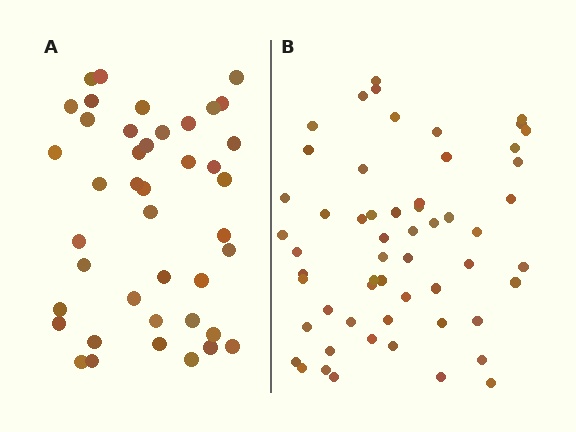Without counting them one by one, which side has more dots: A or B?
Region B (the right region) has more dots.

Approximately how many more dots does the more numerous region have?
Region B has approximately 15 more dots than region A.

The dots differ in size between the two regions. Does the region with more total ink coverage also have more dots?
No. Region A has more total ink coverage because its dots are larger, but region B actually contains more individual dots. Total area can be misleading — the number of items is what matters here.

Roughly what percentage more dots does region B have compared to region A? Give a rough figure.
About 35% more.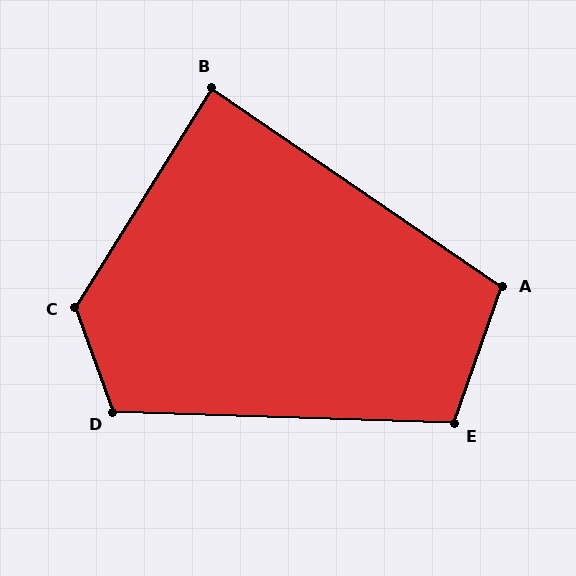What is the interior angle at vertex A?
Approximately 105 degrees (obtuse).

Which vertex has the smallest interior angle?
B, at approximately 88 degrees.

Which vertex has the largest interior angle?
C, at approximately 128 degrees.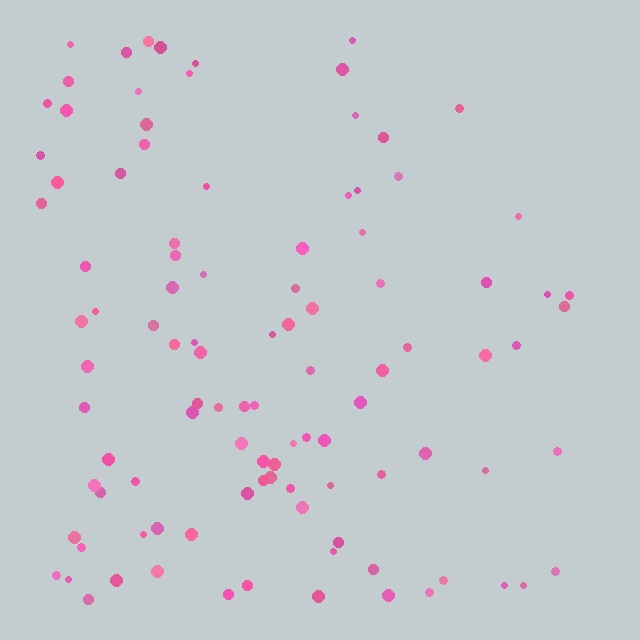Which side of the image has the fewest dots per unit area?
The right.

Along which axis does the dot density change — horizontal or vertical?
Horizontal.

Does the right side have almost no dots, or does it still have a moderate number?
Still a moderate number, just noticeably fewer than the left.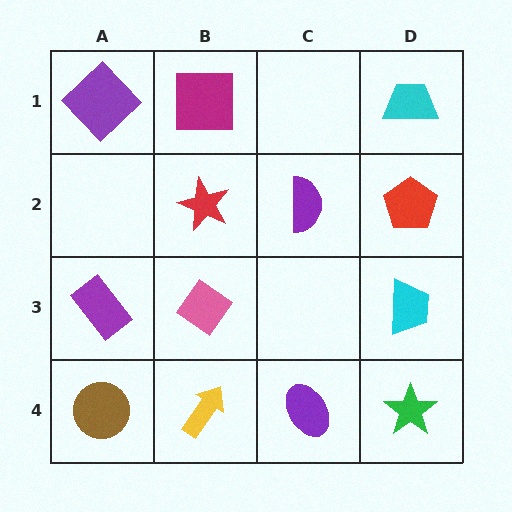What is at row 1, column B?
A magenta square.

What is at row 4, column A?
A brown circle.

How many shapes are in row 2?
3 shapes.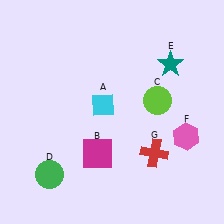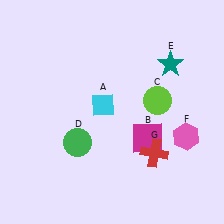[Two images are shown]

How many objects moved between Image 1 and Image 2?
2 objects moved between the two images.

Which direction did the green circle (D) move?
The green circle (D) moved up.